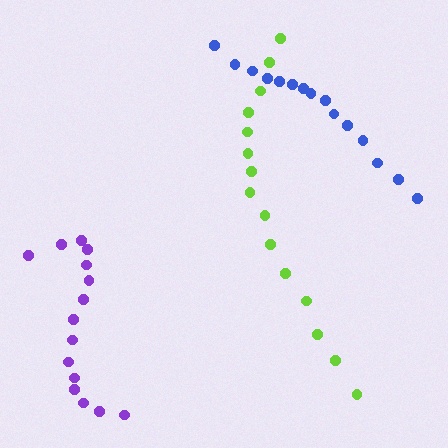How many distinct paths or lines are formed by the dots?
There are 3 distinct paths.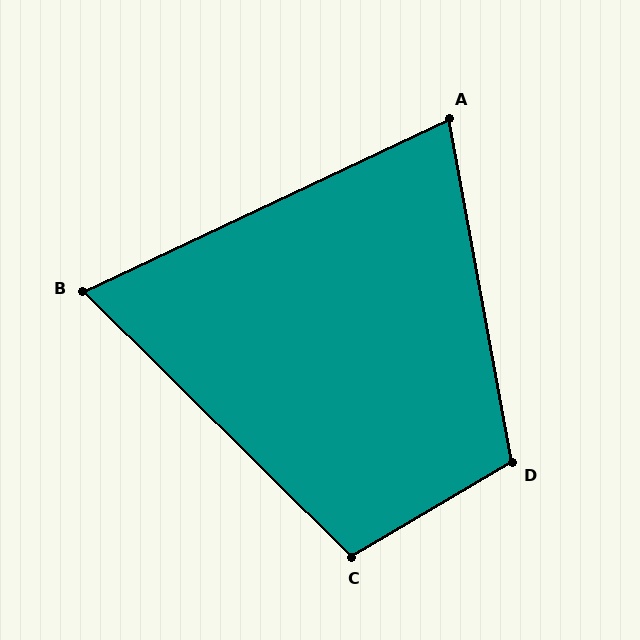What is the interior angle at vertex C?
Approximately 105 degrees (obtuse).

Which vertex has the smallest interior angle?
B, at approximately 70 degrees.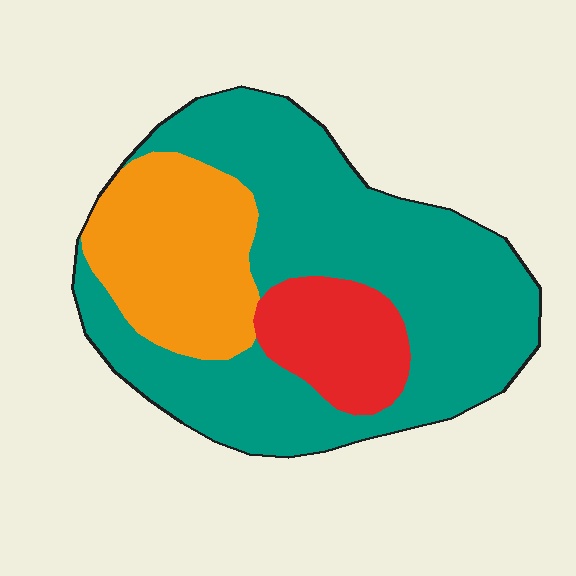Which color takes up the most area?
Teal, at roughly 65%.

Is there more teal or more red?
Teal.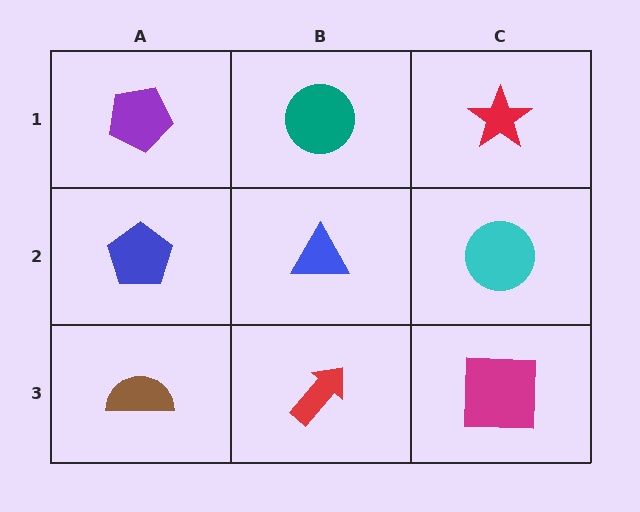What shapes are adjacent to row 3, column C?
A cyan circle (row 2, column C), a red arrow (row 3, column B).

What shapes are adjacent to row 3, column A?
A blue pentagon (row 2, column A), a red arrow (row 3, column B).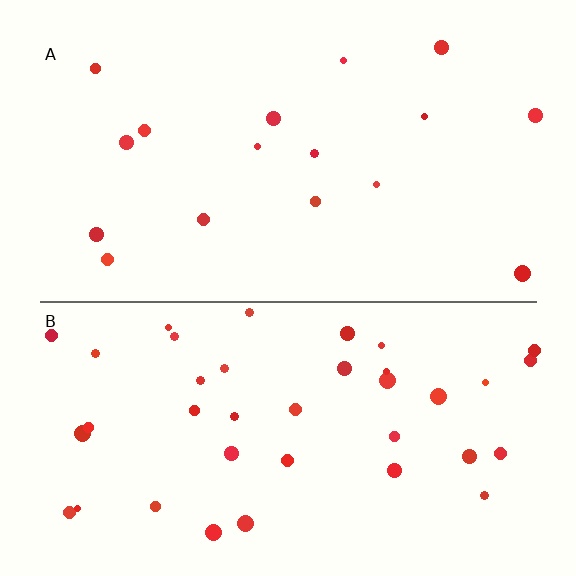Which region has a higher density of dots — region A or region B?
B (the bottom).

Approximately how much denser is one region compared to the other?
Approximately 2.3× — region B over region A.